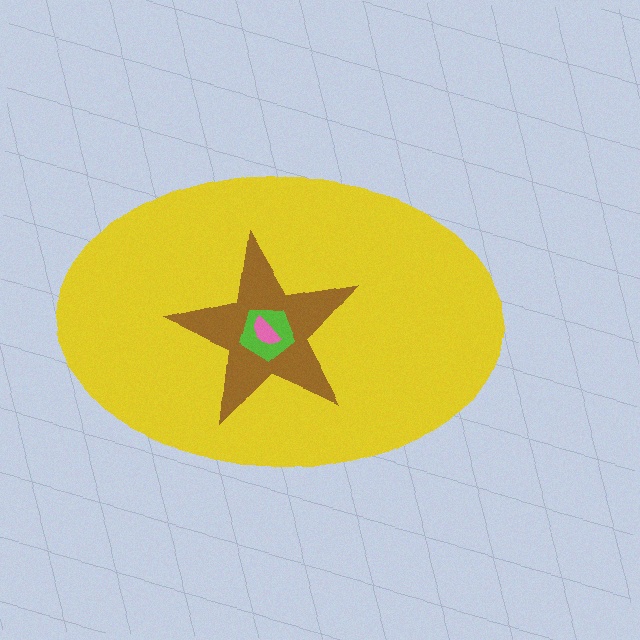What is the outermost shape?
The yellow ellipse.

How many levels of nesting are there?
4.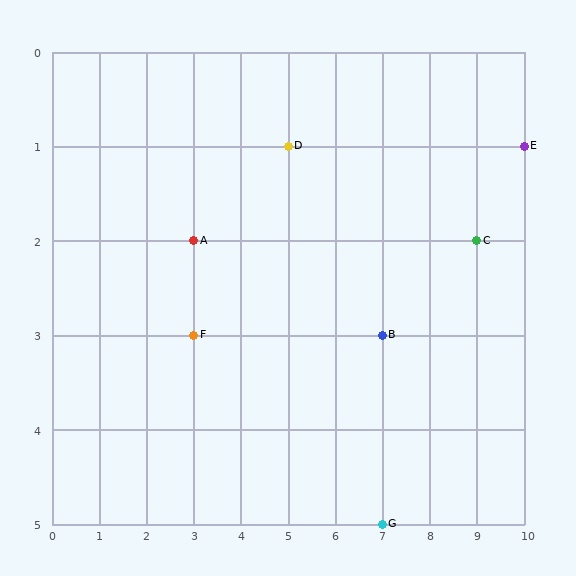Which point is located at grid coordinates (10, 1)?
Point E is at (10, 1).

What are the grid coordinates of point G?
Point G is at grid coordinates (7, 5).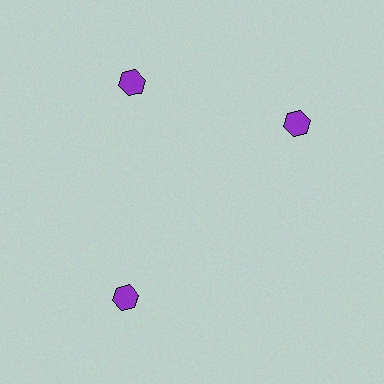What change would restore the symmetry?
The symmetry would be restored by rotating it back into even spacing with its neighbors so that all 3 hexagons sit at equal angles and equal distance from the center.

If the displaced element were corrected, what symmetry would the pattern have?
It would have 3-fold rotational symmetry — the pattern would map onto itself every 120 degrees.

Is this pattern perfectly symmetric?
No. The 3 purple hexagons are arranged in a ring, but one element near the 3 o'clock position is rotated out of alignment along the ring, breaking the 3-fold rotational symmetry.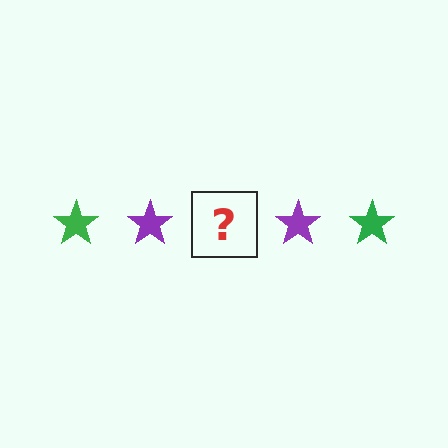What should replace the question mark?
The question mark should be replaced with a green star.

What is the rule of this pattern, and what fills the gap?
The rule is that the pattern cycles through green, purple stars. The gap should be filled with a green star.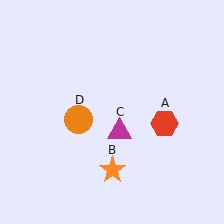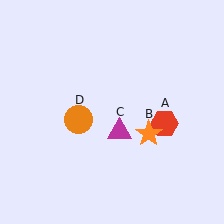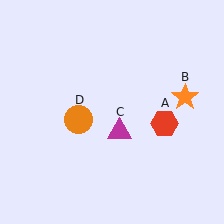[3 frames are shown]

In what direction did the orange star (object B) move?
The orange star (object B) moved up and to the right.